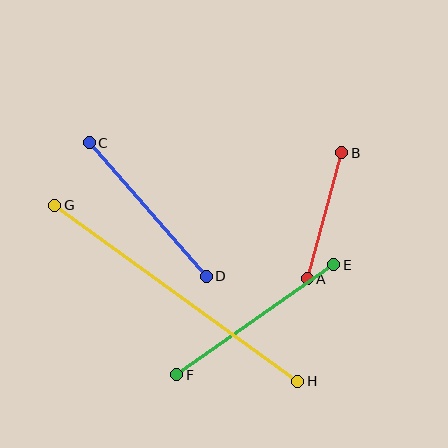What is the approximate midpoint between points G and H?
The midpoint is at approximately (176, 293) pixels.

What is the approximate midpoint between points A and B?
The midpoint is at approximately (325, 216) pixels.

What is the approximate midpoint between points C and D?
The midpoint is at approximately (148, 210) pixels.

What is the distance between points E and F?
The distance is approximately 192 pixels.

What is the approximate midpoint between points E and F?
The midpoint is at approximately (255, 320) pixels.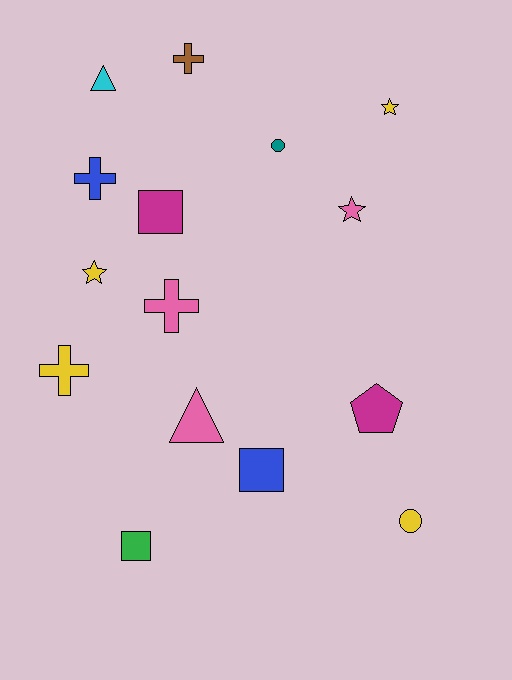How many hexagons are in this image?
There are no hexagons.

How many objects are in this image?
There are 15 objects.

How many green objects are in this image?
There is 1 green object.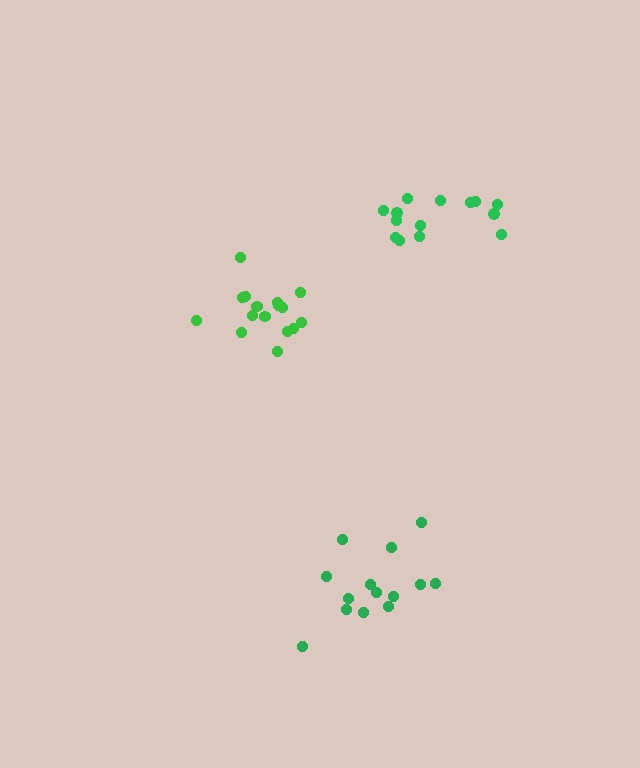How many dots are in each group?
Group 1: 14 dots, Group 2: 16 dots, Group 3: 14 dots (44 total).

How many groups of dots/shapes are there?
There are 3 groups.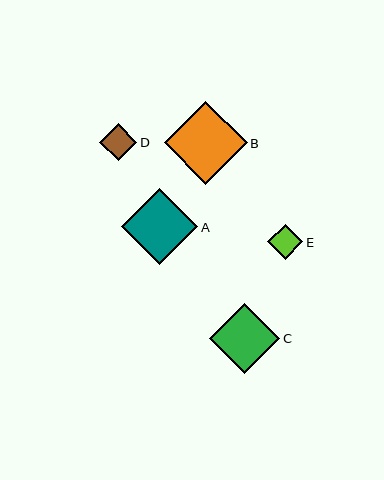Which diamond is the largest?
Diamond B is the largest with a size of approximately 83 pixels.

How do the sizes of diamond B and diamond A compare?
Diamond B and diamond A are approximately the same size.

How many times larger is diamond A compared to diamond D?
Diamond A is approximately 2.0 times the size of diamond D.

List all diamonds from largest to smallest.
From largest to smallest: B, A, C, D, E.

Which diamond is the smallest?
Diamond E is the smallest with a size of approximately 35 pixels.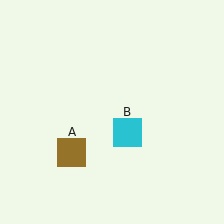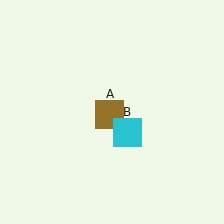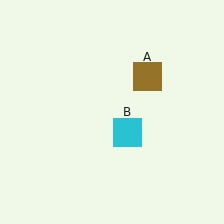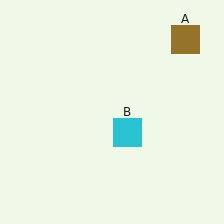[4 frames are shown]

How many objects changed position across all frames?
1 object changed position: brown square (object A).